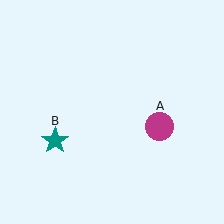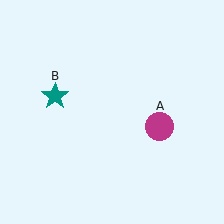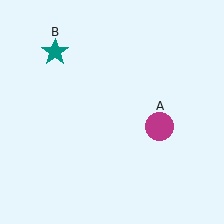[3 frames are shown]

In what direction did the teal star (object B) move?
The teal star (object B) moved up.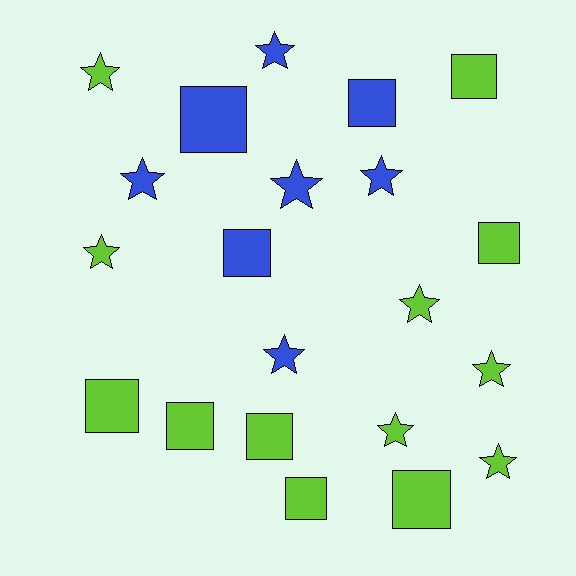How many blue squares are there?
There are 3 blue squares.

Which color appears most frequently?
Lime, with 13 objects.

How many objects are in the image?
There are 21 objects.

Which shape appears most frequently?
Star, with 11 objects.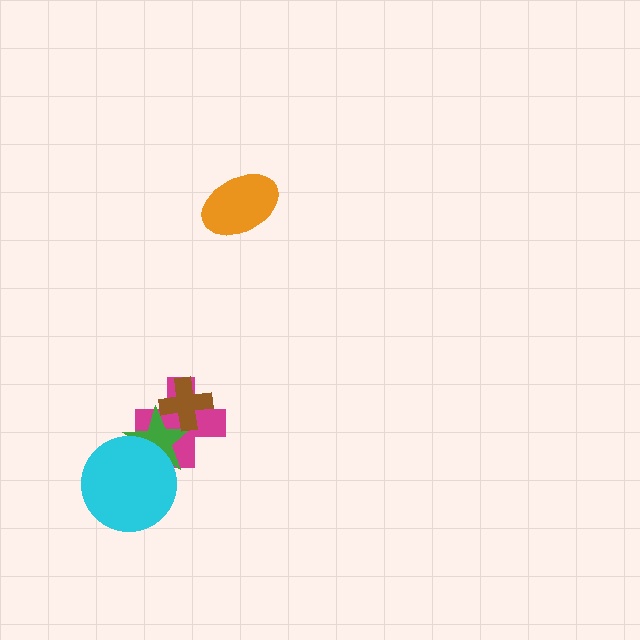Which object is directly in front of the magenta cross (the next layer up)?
The green star is directly in front of the magenta cross.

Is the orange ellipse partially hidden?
No, no other shape covers it.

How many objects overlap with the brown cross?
2 objects overlap with the brown cross.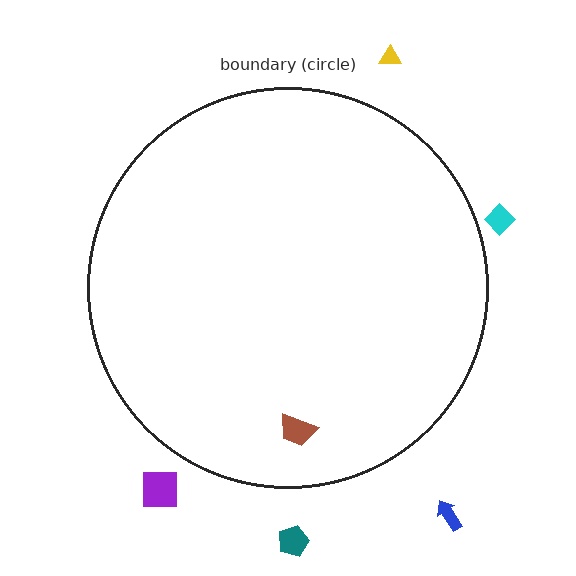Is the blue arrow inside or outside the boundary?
Outside.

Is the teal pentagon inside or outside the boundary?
Outside.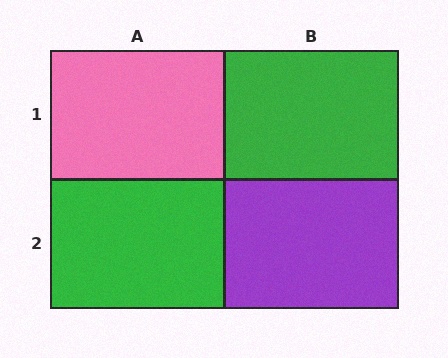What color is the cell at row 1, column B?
Green.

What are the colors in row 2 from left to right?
Green, purple.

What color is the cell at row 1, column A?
Pink.